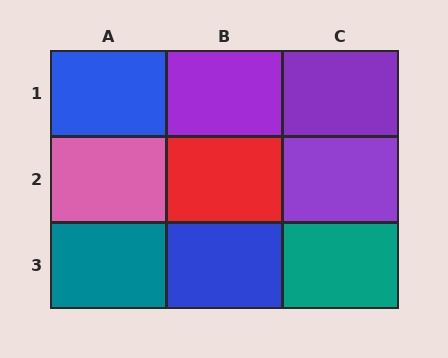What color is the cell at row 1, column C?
Purple.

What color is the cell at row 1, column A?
Blue.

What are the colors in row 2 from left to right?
Pink, red, purple.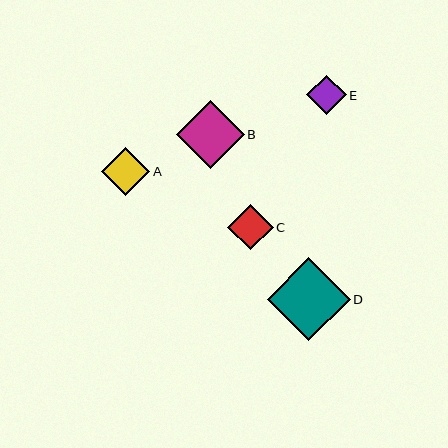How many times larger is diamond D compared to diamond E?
Diamond D is approximately 2.1 times the size of diamond E.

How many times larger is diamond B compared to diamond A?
Diamond B is approximately 1.4 times the size of diamond A.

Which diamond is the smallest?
Diamond E is the smallest with a size of approximately 40 pixels.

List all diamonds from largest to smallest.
From largest to smallest: D, B, A, C, E.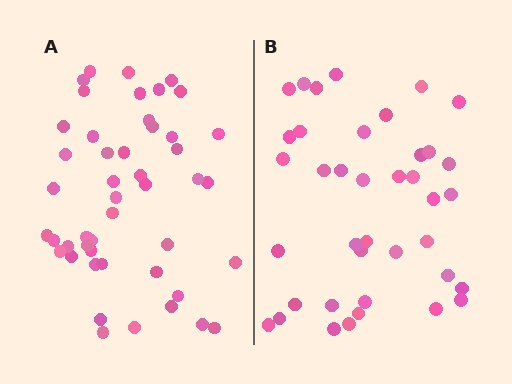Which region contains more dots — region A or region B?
Region A (the left region) has more dots.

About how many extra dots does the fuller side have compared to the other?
Region A has roughly 8 or so more dots than region B.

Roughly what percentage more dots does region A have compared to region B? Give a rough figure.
About 20% more.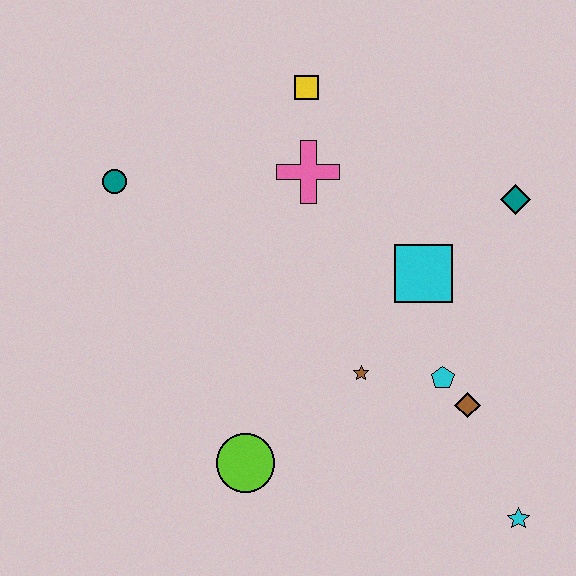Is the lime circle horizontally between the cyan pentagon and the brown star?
No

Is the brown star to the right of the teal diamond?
No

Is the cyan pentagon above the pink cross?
No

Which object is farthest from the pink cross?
The cyan star is farthest from the pink cross.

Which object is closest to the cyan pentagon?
The brown diamond is closest to the cyan pentagon.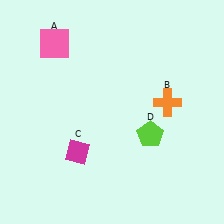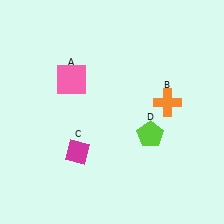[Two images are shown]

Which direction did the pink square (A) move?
The pink square (A) moved down.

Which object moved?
The pink square (A) moved down.